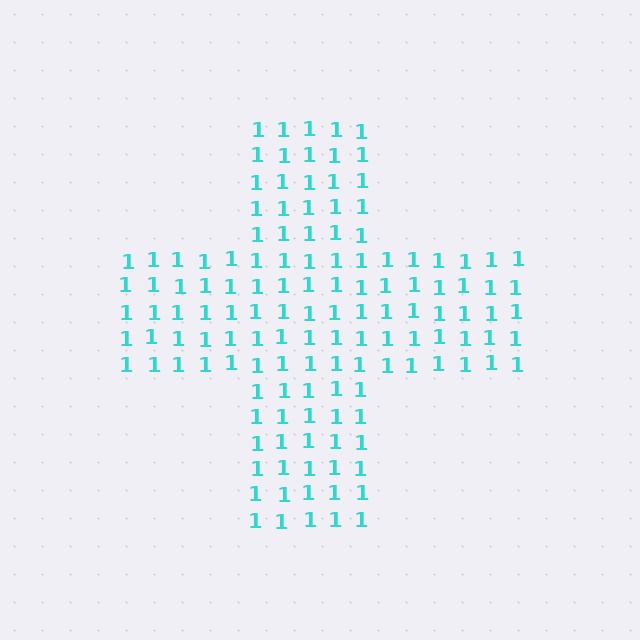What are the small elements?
The small elements are digit 1's.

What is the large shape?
The large shape is a cross.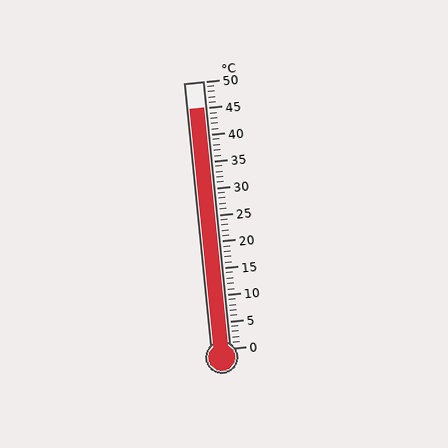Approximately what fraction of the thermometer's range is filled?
The thermometer is filled to approximately 90% of its range.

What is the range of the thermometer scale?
The thermometer scale ranges from 0°C to 50°C.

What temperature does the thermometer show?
The thermometer shows approximately 45°C.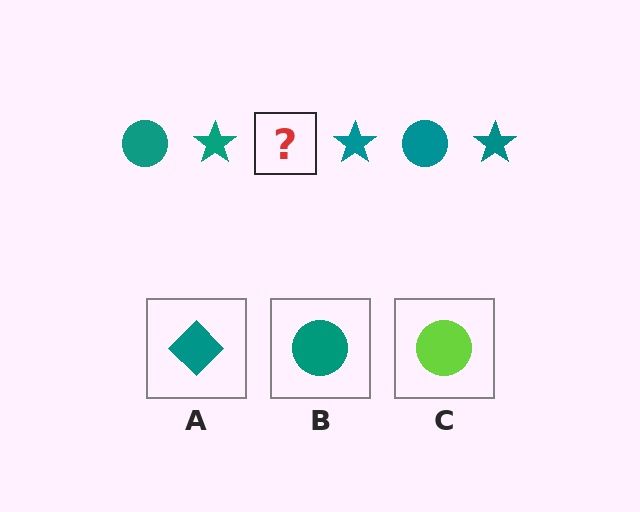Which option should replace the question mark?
Option B.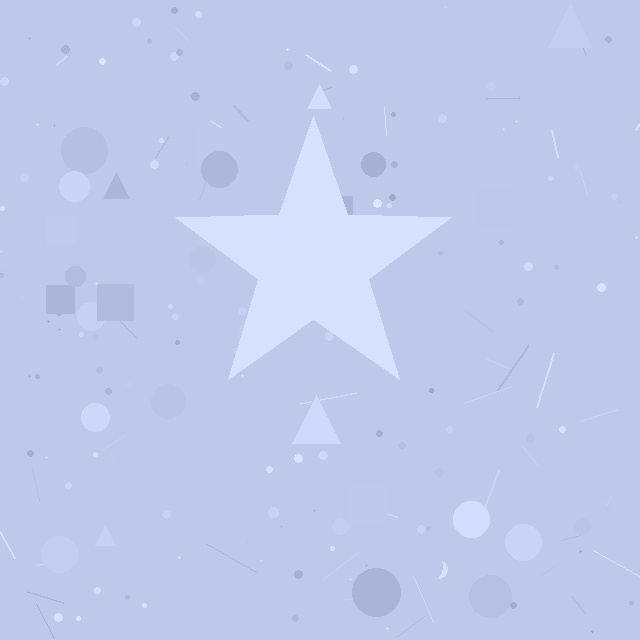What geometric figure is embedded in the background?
A star is embedded in the background.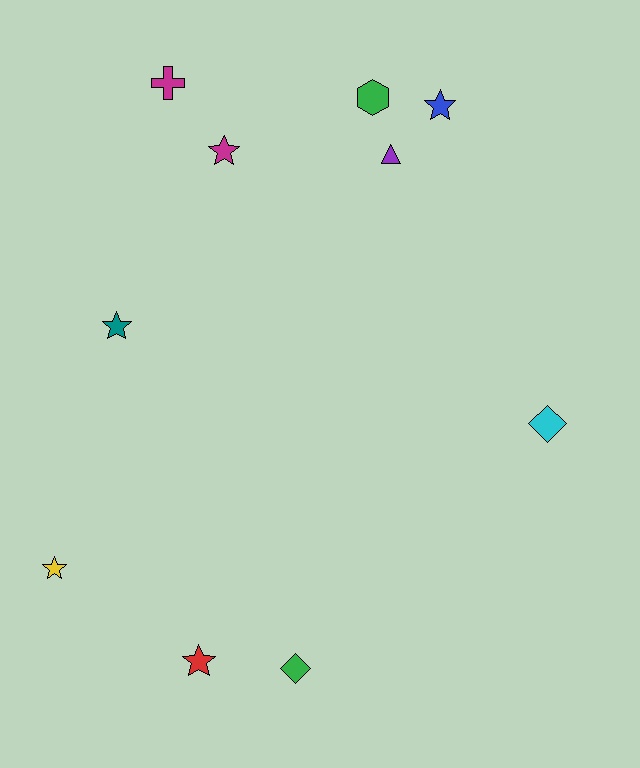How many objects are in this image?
There are 10 objects.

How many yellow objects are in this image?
There is 1 yellow object.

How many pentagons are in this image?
There are no pentagons.